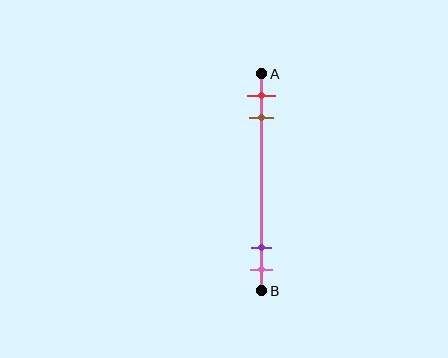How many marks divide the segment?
There are 4 marks dividing the segment.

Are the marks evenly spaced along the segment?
No, the marks are not evenly spaced.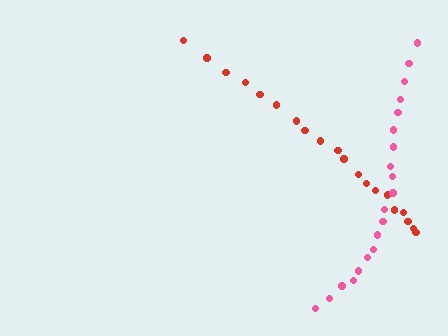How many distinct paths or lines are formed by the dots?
There are 2 distinct paths.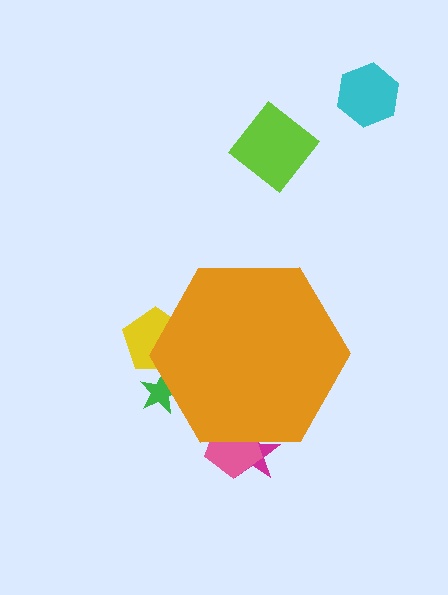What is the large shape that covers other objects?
An orange hexagon.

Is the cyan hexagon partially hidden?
No, the cyan hexagon is fully visible.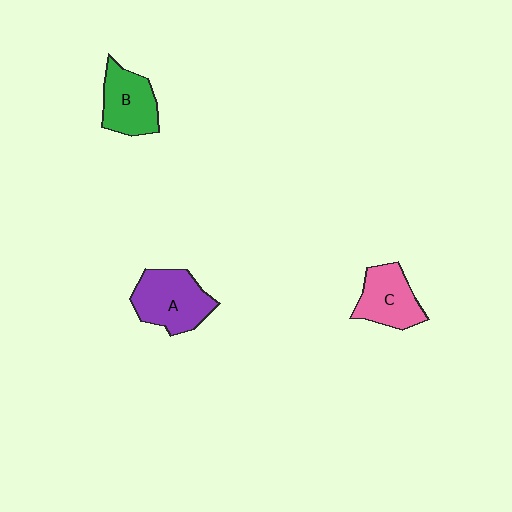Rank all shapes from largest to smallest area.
From largest to smallest: A (purple), B (green), C (pink).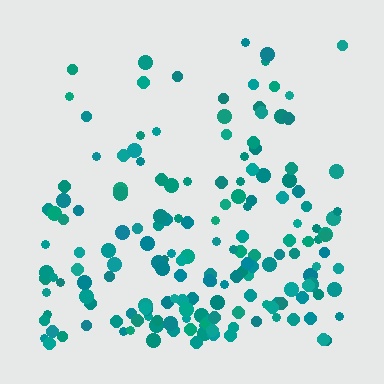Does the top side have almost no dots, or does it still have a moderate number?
Still a moderate number, just noticeably fewer than the bottom.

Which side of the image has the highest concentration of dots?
The bottom.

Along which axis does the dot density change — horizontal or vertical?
Vertical.